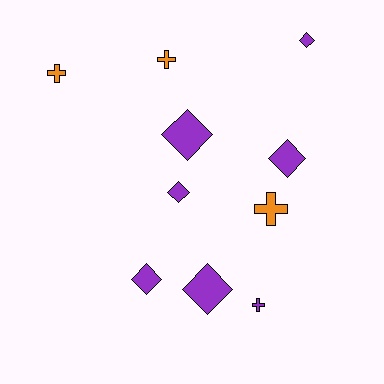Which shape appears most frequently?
Diamond, with 6 objects.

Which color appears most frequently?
Purple, with 7 objects.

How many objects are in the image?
There are 10 objects.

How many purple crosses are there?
There is 1 purple cross.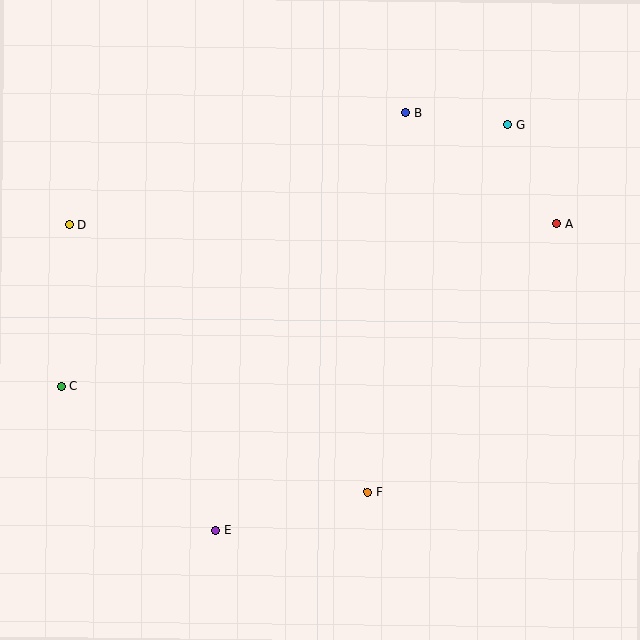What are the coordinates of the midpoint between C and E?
The midpoint between C and E is at (138, 458).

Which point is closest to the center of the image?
Point F at (368, 492) is closest to the center.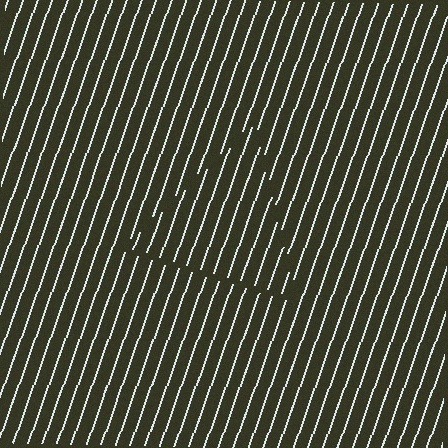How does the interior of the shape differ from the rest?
The interior of the shape contains the same grating, shifted by half a period — the contour is defined by the phase discontinuity where line-ends from the inner and outer gratings abut.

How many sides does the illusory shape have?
3 sides — the line-ends trace a triangle.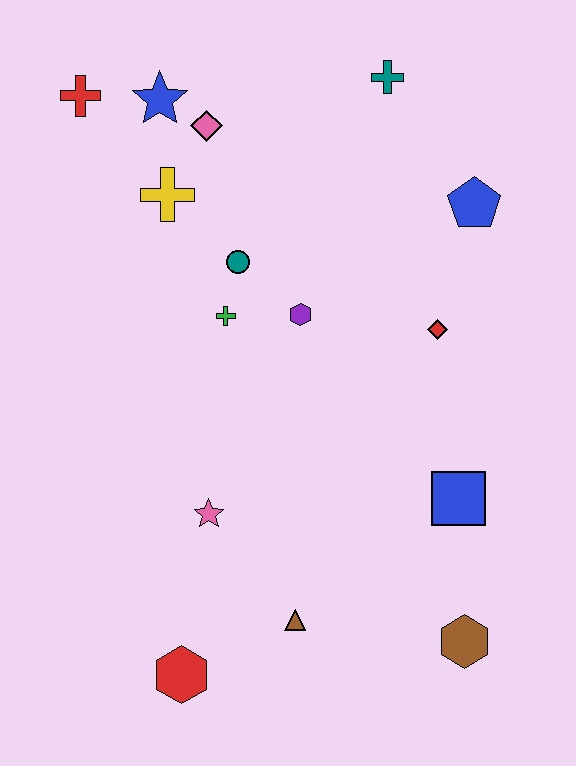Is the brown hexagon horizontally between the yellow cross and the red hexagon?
No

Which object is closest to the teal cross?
The blue pentagon is closest to the teal cross.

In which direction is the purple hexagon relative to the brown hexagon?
The purple hexagon is above the brown hexagon.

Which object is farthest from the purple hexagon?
The red hexagon is farthest from the purple hexagon.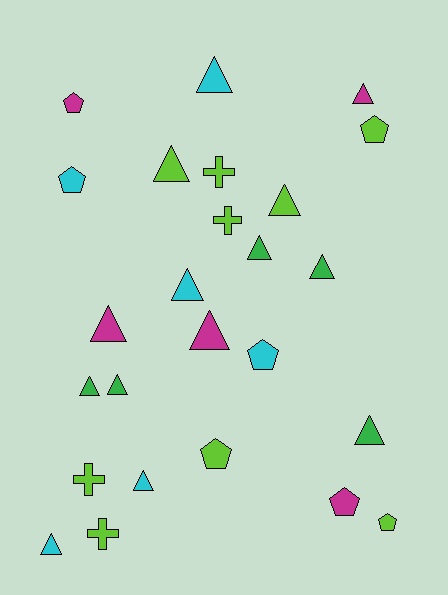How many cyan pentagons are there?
There are 2 cyan pentagons.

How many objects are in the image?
There are 25 objects.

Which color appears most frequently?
Lime, with 9 objects.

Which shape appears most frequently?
Triangle, with 14 objects.